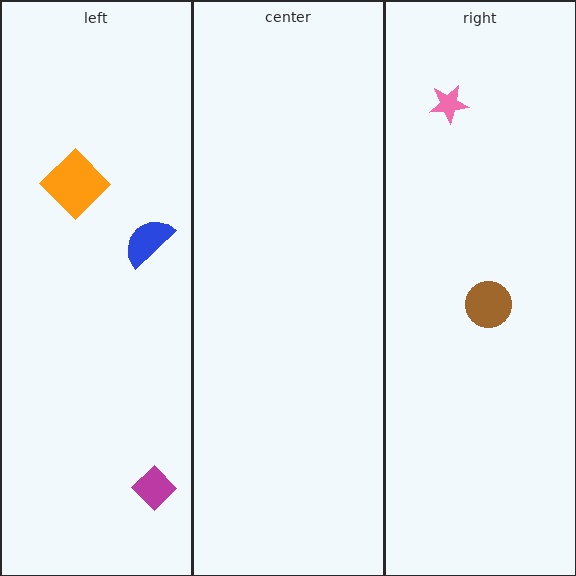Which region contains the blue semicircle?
The left region.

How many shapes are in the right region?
2.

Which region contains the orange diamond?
The left region.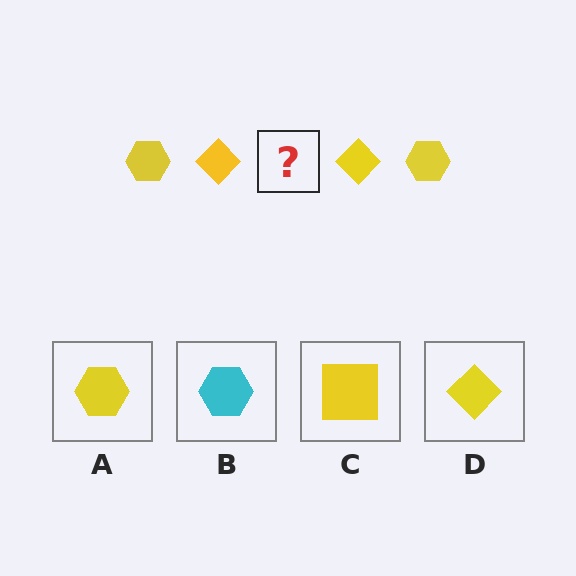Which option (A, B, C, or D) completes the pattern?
A.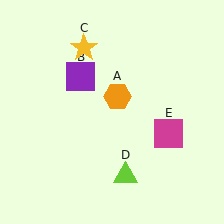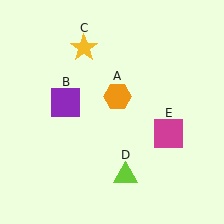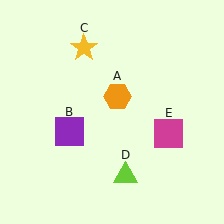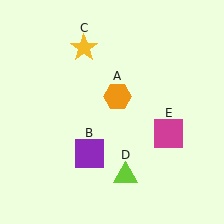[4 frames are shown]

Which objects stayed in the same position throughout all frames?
Orange hexagon (object A) and yellow star (object C) and lime triangle (object D) and magenta square (object E) remained stationary.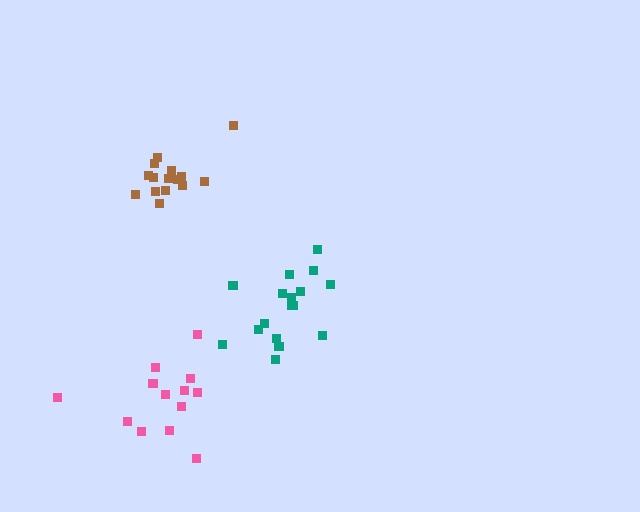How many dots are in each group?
Group 1: 15 dots, Group 2: 17 dots, Group 3: 13 dots (45 total).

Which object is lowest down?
The pink cluster is bottommost.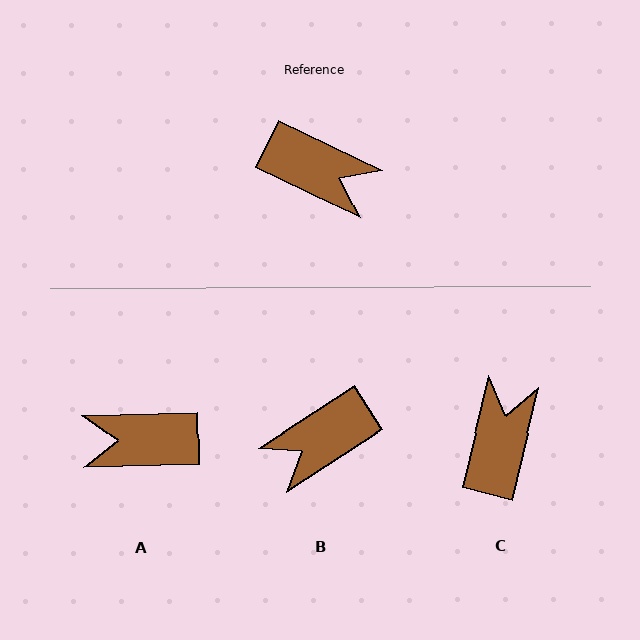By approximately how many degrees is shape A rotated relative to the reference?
Approximately 152 degrees clockwise.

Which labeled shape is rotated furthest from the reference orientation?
A, about 152 degrees away.